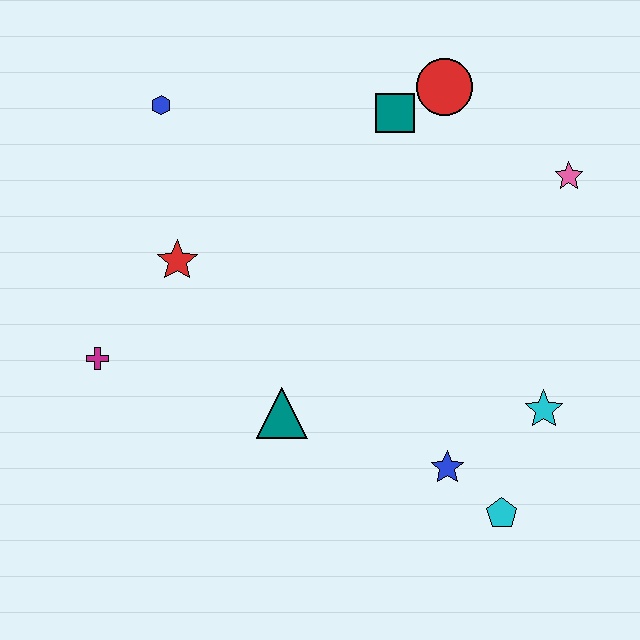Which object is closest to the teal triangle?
The blue star is closest to the teal triangle.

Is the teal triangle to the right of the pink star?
No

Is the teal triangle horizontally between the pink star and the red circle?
No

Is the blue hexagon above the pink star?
Yes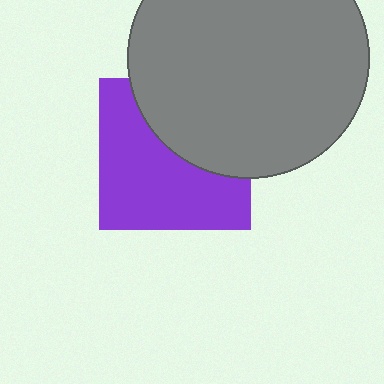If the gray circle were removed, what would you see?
You would see the complete purple square.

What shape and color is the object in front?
The object in front is a gray circle.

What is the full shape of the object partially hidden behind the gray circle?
The partially hidden object is a purple square.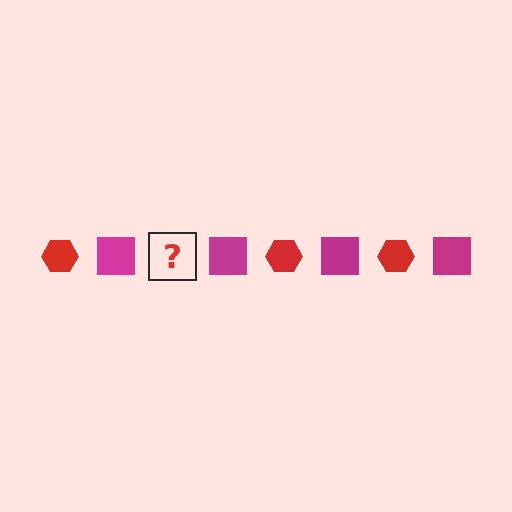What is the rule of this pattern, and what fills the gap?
The rule is that the pattern alternates between red hexagon and magenta square. The gap should be filled with a red hexagon.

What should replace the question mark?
The question mark should be replaced with a red hexagon.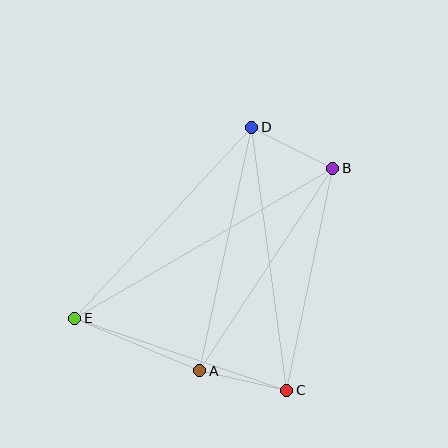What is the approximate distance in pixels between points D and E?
The distance between D and E is approximately 260 pixels.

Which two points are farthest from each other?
Points B and E are farthest from each other.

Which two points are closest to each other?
Points A and C are closest to each other.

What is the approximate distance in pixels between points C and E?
The distance between C and E is approximately 224 pixels.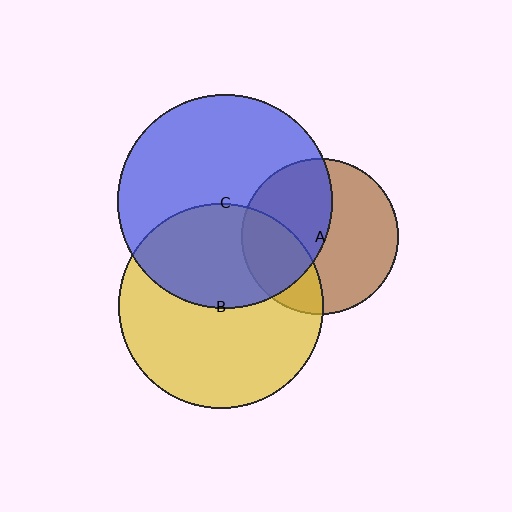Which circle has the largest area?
Circle C (blue).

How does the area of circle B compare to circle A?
Approximately 1.7 times.